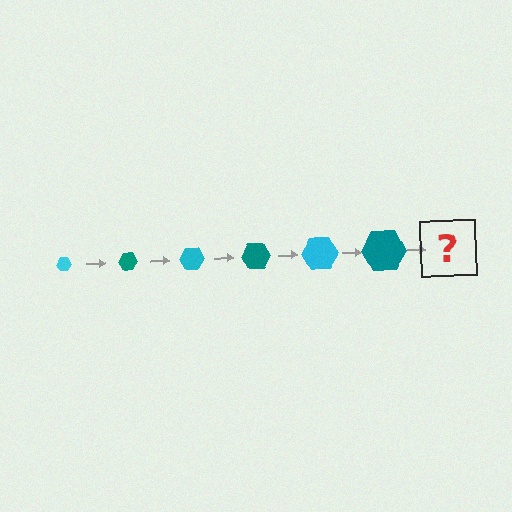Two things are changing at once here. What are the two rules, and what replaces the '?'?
The two rules are that the hexagon grows larger each step and the color cycles through cyan and teal. The '?' should be a cyan hexagon, larger than the previous one.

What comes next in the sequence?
The next element should be a cyan hexagon, larger than the previous one.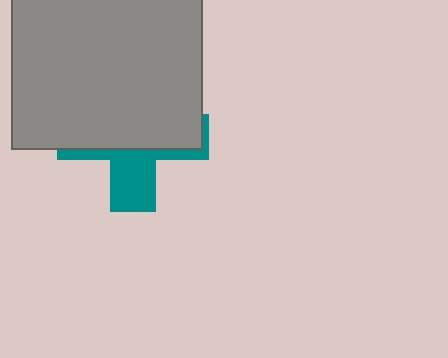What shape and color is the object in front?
The object in front is a gray rectangle.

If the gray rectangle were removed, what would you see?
You would see the complete teal cross.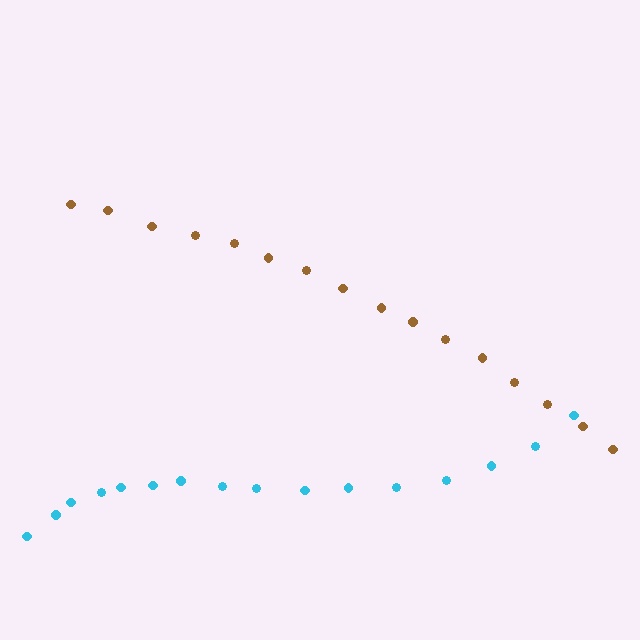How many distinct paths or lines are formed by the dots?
There are 2 distinct paths.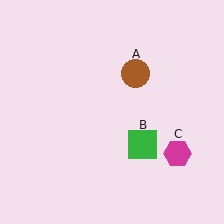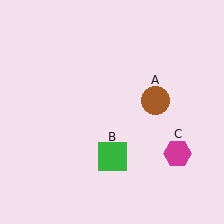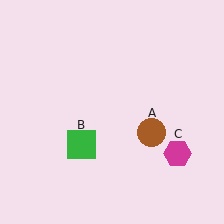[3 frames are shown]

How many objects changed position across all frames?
2 objects changed position: brown circle (object A), green square (object B).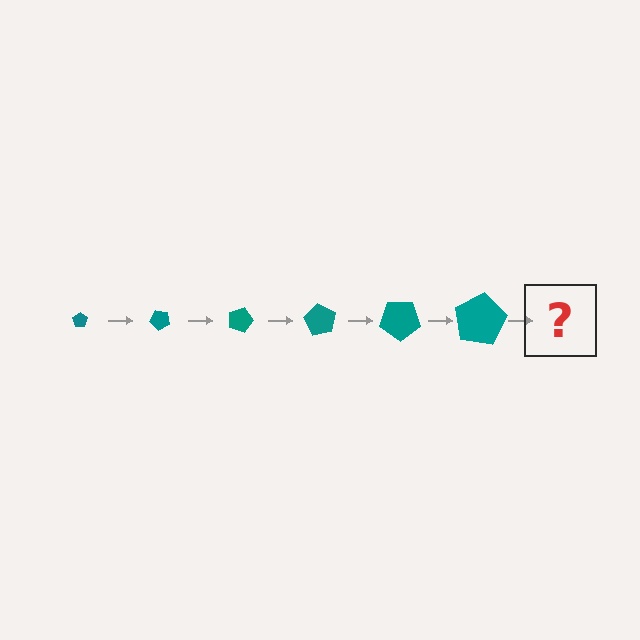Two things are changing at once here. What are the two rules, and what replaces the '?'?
The two rules are that the pentagon grows larger each step and it rotates 45 degrees each step. The '?' should be a pentagon, larger than the previous one and rotated 270 degrees from the start.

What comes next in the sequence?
The next element should be a pentagon, larger than the previous one and rotated 270 degrees from the start.